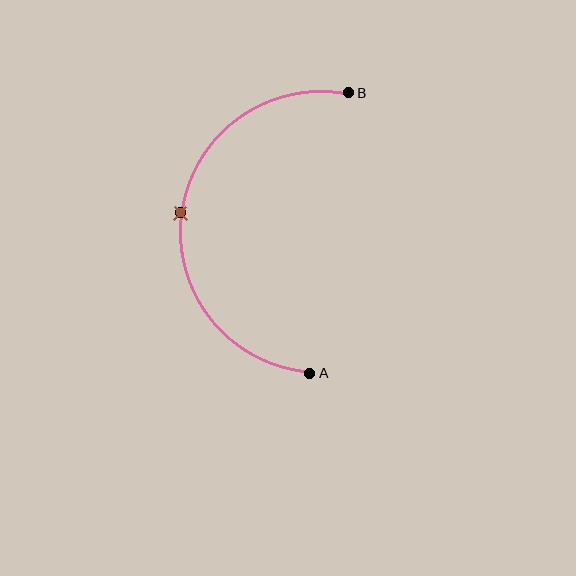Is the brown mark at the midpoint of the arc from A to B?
Yes. The brown mark lies on the arc at equal arc-length from both A and B — it is the arc midpoint.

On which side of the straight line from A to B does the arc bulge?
The arc bulges to the left of the straight line connecting A and B.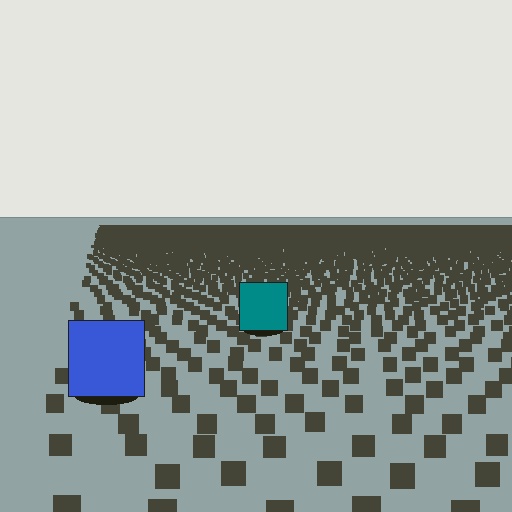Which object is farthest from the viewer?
The teal square is farthest from the viewer. It appears smaller and the ground texture around it is denser.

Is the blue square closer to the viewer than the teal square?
Yes. The blue square is closer — you can tell from the texture gradient: the ground texture is coarser near it.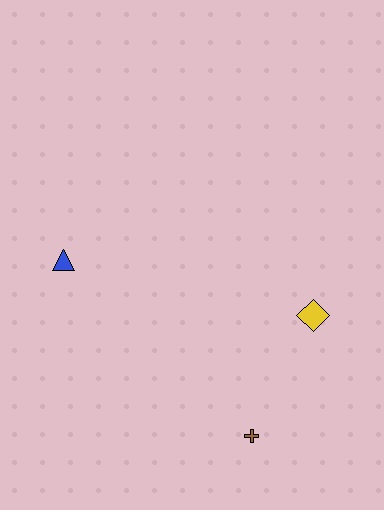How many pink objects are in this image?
There are no pink objects.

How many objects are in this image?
There are 3 objects.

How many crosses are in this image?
There is 1 cross.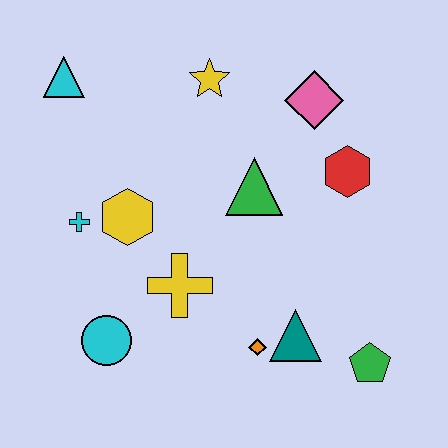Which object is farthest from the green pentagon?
The cyan triangle is farthest from the green pentagon.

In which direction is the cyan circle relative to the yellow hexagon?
The cyan circle is below the yellow hexagon.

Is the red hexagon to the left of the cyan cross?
No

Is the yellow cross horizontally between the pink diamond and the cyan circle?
Yes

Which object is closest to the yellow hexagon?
The cyan cross is closest to the yellow hexagon.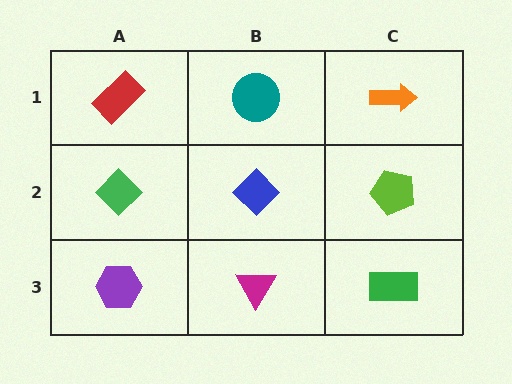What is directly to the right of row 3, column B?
A green rectangle.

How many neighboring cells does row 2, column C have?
3.